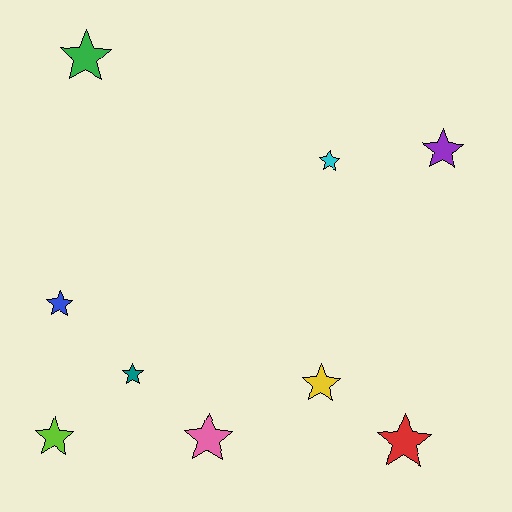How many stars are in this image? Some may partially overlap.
There are 9 stars.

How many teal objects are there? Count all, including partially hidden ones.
There is 1 teal object.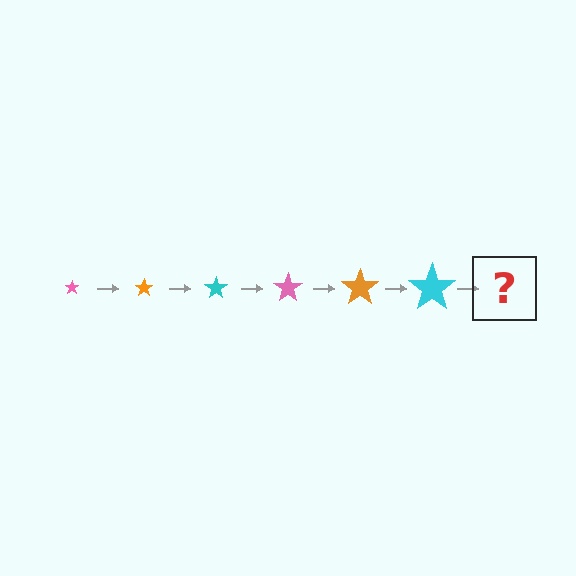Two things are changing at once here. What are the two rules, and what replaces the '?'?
The two rules are that the star grows larger each step and the color cycles through pink, orange, and cyan. The '?' should be a pink star, larger than the previous one.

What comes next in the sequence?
The next element should be a pink star, larger than the previous one.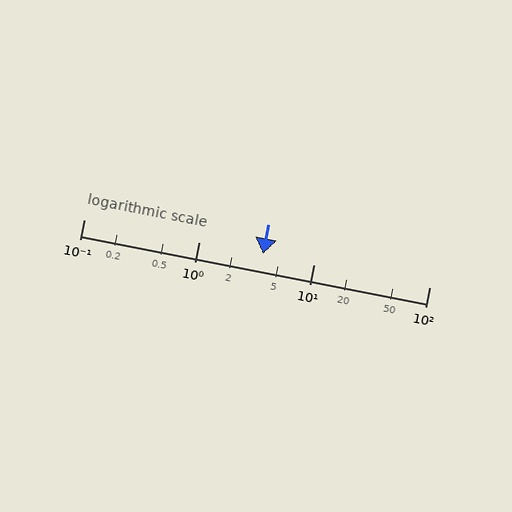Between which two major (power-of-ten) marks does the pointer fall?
The pointer is between 1 and 10.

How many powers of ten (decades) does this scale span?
The scale spans 3 decades, from 0.1 to 100.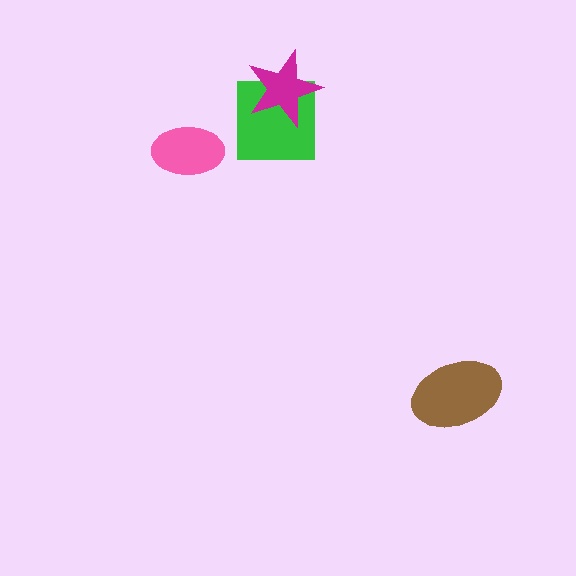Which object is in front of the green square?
The magenta star is in front of the green square.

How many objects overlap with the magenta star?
1 object overlaps with the magenta star.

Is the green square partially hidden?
Yes, it is partially covered by another shape.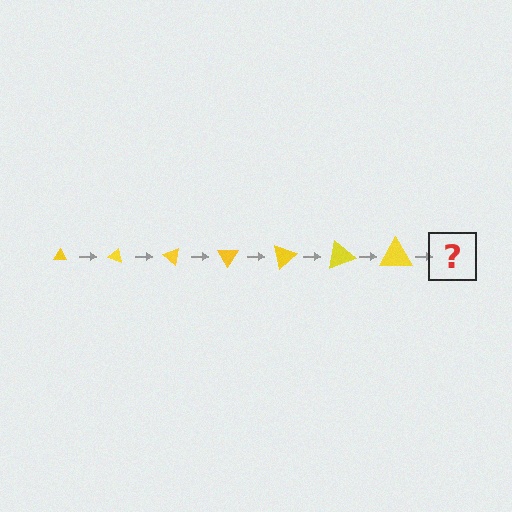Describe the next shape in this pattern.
It should be a triangle, larger than the previous one and rotated 140 degrees from the start.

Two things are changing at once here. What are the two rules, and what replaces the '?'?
The two rules are that the triangle grows larger each step and it rotates 20 degrees each step. The '?' should be a triangle, larger than the previous one and rotated 140 degrees from the start.